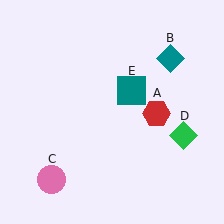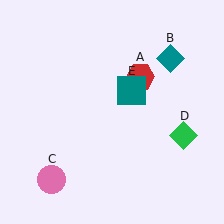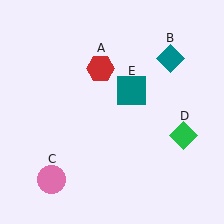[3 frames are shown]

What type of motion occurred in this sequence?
The red hexagon (object A) rotated counterclockwise around the center of the scene.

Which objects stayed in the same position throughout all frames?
Teal diamond (object B) and pink circle (object C) and green diamond (object D) and teal square (object E) remained stationary.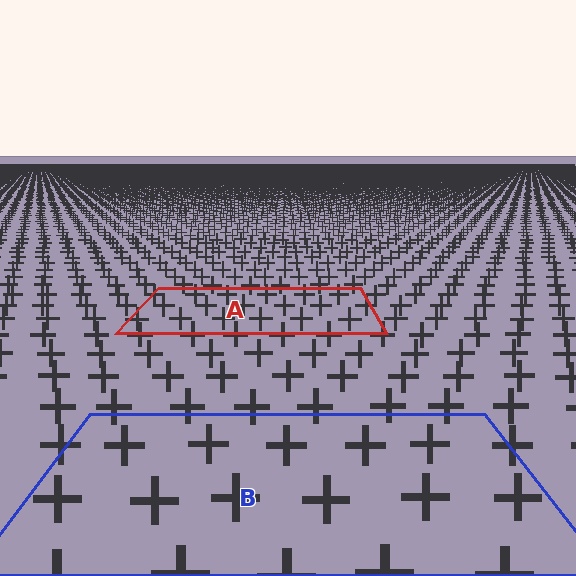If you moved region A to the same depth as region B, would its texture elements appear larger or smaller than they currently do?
They would appear larger. At a closer depth, the same texture elements are projected at a bigger on-screen size.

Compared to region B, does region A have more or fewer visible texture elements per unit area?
Region A has more texture elements per unit area — they are packed more densely because it is farther away.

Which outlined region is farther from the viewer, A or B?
Region A is farther from the viewer — the texture elements inside it appear smaller and more densely packed.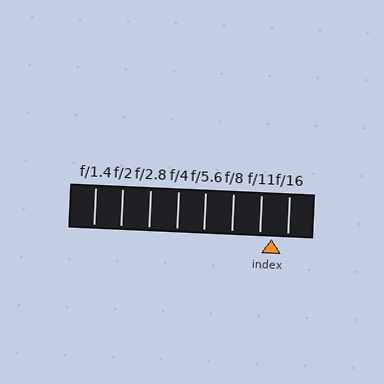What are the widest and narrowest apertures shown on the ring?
The widest aperture shown is f/1.4 and the narrowest is f/16.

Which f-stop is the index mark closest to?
The index mark is closest to f/11.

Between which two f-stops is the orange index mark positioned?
The index mark is between f/11 and f/16.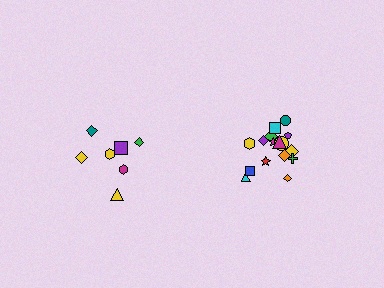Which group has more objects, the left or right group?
The right group.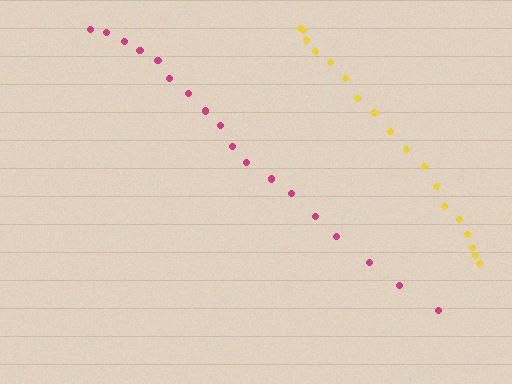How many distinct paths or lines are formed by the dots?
There are 2 distinct paths.